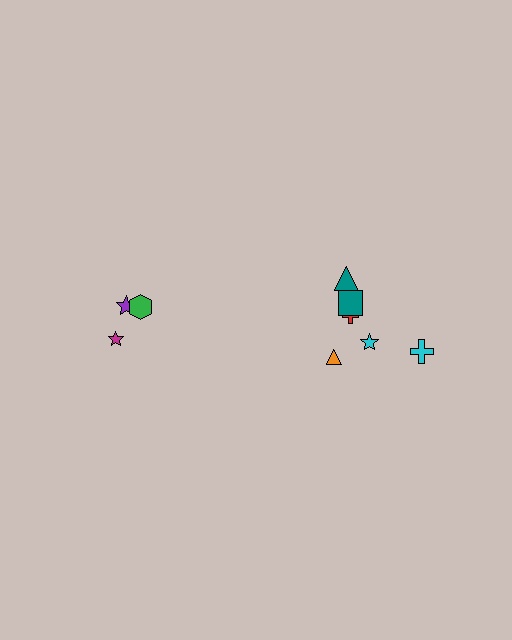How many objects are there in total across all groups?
There are 9 objects.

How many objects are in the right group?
There are 6 objects.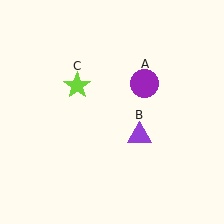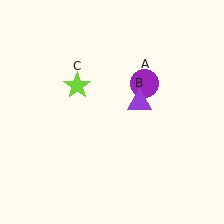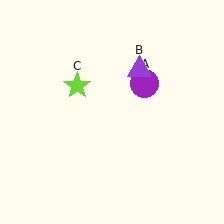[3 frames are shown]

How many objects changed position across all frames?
1 object changed position: purple triangle (object B).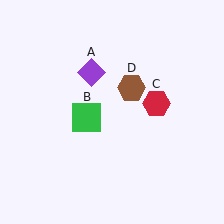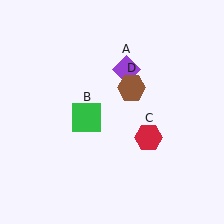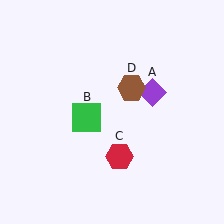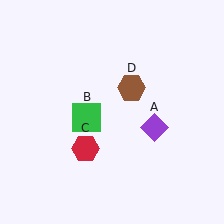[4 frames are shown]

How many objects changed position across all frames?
2 objects changed position: purple diamond (object A), red hexagon (object C).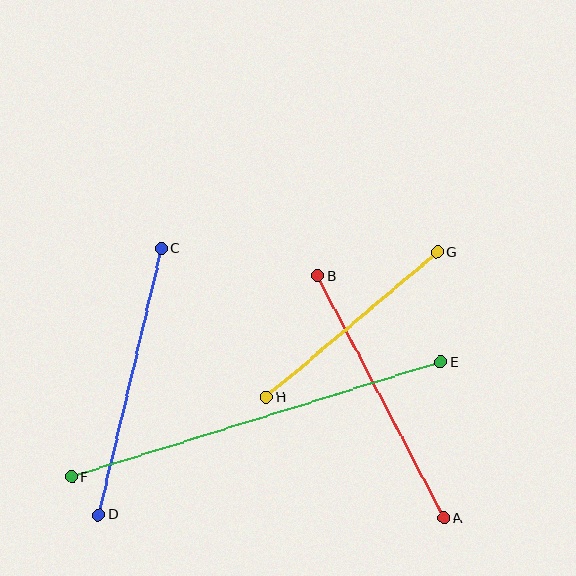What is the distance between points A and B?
The distance is approximately 273 pixels.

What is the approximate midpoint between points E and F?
The midpoint is at approximately (256, 419) pixels.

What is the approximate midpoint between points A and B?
The midpoint is at approximately (381, 397) pixels.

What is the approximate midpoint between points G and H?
The midpoint is at approximately (352, 325) pixels.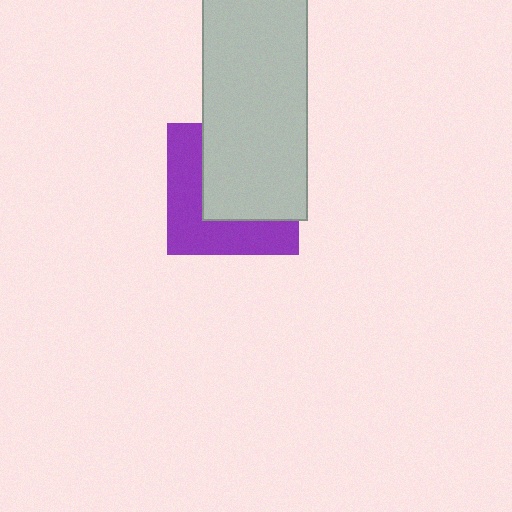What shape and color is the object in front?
The object in front is a light gray rectangle.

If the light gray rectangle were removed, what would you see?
You would see the complete purple square.